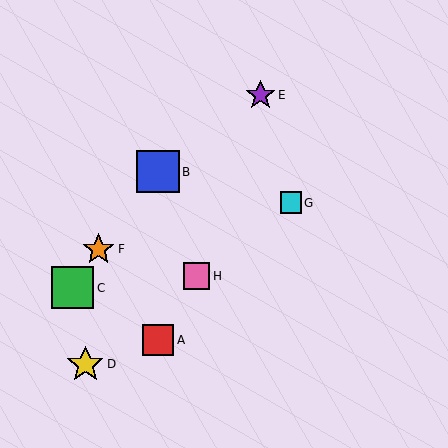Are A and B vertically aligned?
Yes, both are at x≈158.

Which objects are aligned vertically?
Objects A, B are aligned vertically.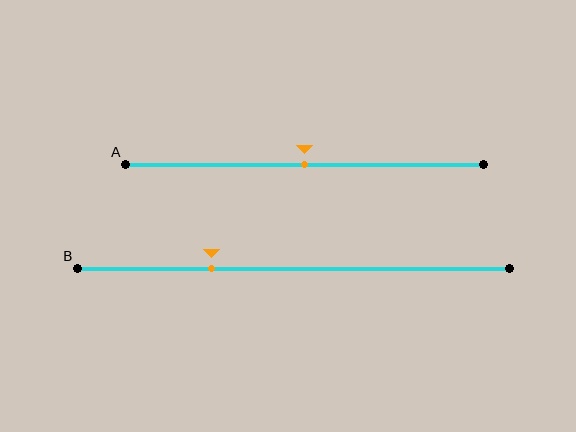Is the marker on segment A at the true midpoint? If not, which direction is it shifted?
Yes, the marker on segment A is at the true midpoint.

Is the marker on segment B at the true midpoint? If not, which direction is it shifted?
No, the marker on segment B is shifted to the left by about 19% of the segment length.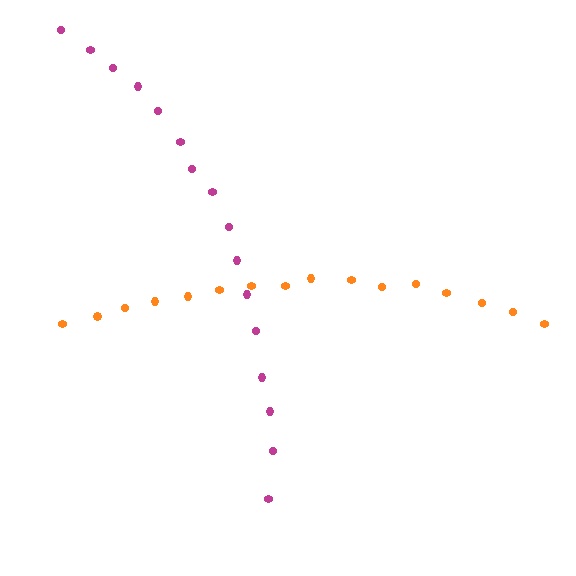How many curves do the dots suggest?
There are 2 distinct paths.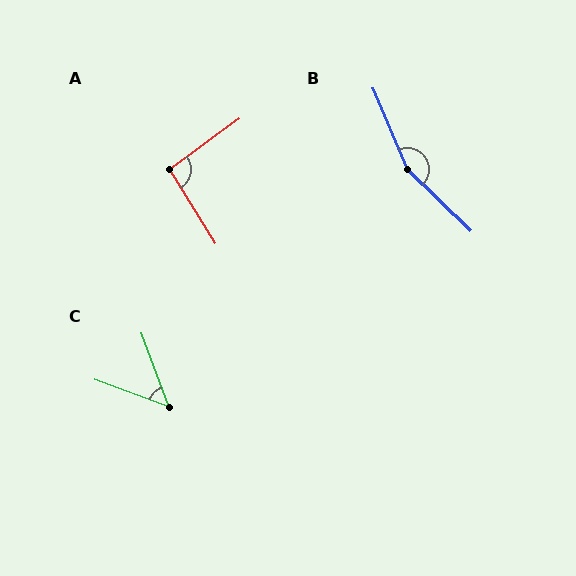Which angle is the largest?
B, at approximately 157 degrees.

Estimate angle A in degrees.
Approximately 94 degrees.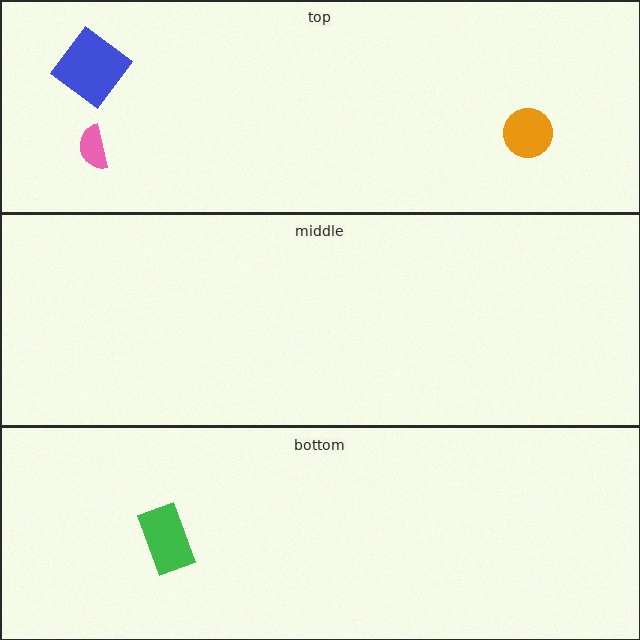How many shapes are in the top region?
3.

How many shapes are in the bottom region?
1.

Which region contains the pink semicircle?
The top region.